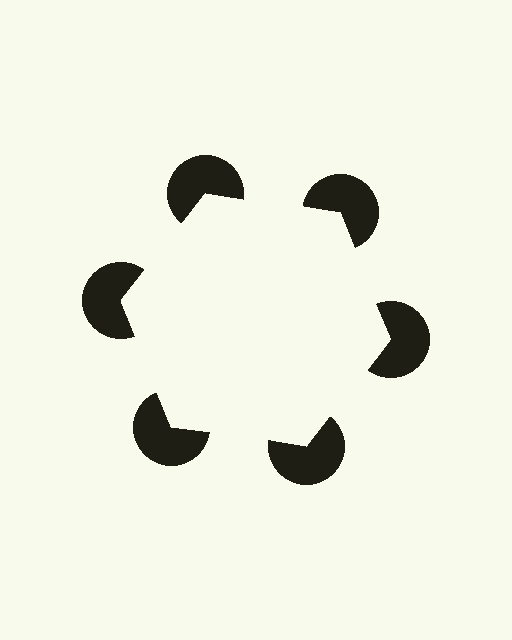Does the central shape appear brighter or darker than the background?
It typically appears slightly brighter than the background, even though no actual brightness change is drawn.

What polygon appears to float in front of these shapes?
An illusory hexagon — its edges are inferred from the aligned wedge cuts in the pac-man discs, not physically drawn.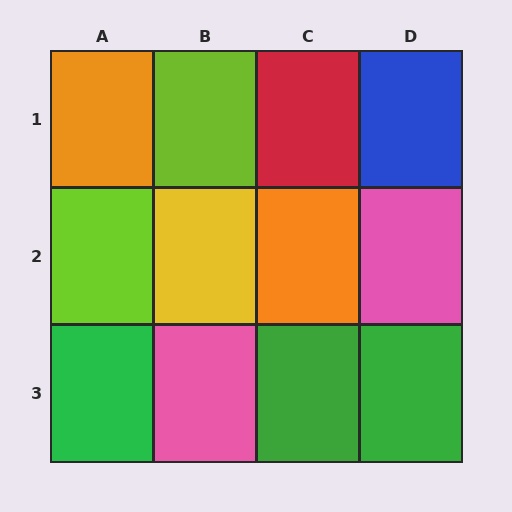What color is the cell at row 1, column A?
Orange.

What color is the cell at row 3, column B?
Pink.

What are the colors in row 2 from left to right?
Lime, yellow, orange, pink.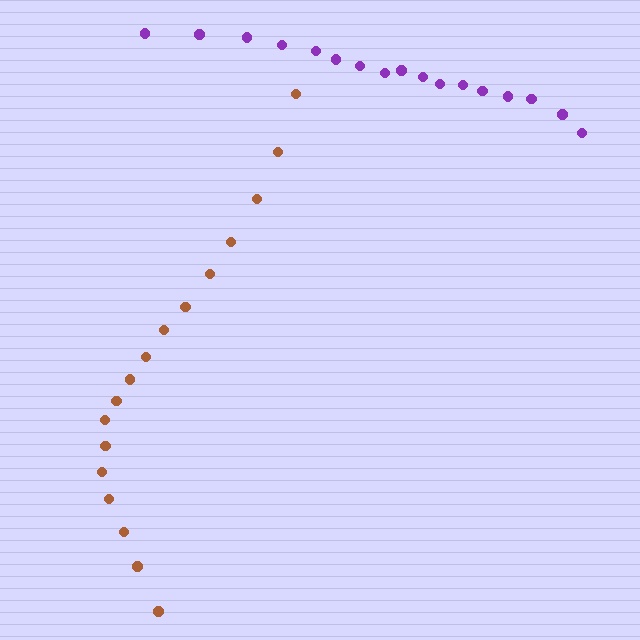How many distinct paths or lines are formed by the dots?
There are 2 distinct paths.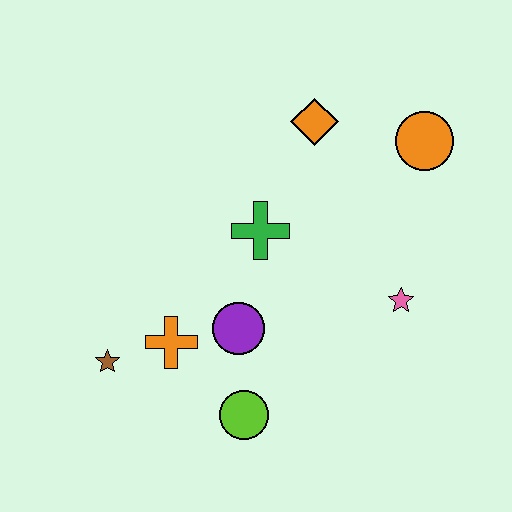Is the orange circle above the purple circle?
Yes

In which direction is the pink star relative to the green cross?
The pink star is to the right of the green cross.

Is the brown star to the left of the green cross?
Yes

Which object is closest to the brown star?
The orange cross is closest to the brown star.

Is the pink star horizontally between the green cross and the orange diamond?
No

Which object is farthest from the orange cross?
The orange circle is farthest from the orange cross.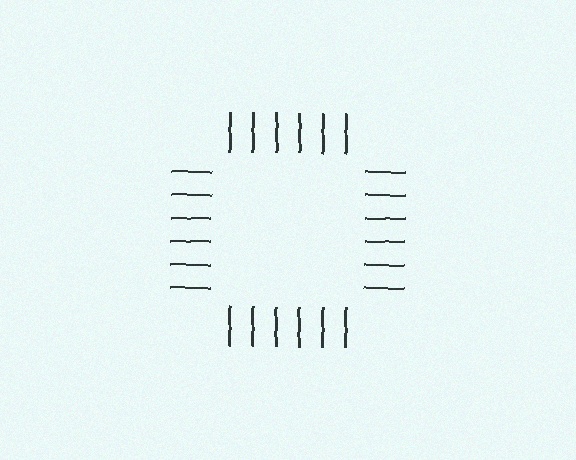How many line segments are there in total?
24 — 6 along each of the 4 edges.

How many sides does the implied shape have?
4 sides — the line-ends trace a square.